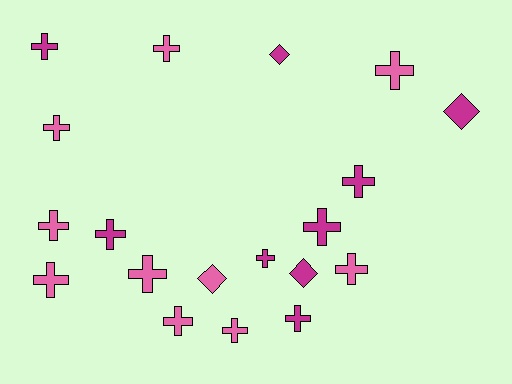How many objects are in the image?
There are 19 objects.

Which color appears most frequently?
Pink, with 10 objects.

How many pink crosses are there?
There are 9 pink crosses.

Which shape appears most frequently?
Cross, with 15 objects.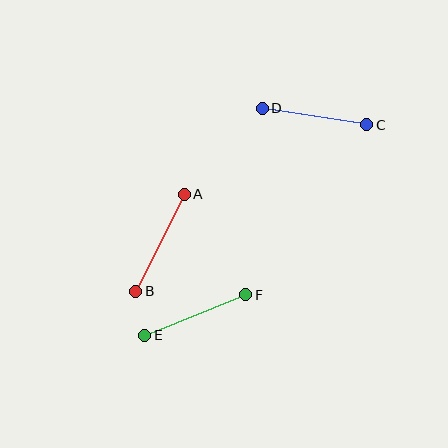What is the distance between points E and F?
The distance is approximately 109 pixels.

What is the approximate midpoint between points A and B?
The midpoint is at approximately (160, 243) pixels.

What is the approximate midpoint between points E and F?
The midpoint is at approximately (195, 315) pixels.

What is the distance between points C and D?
The distance is approximately 106 pixels.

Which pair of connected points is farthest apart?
Points E and F are farthest apart.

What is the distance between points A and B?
The distance is approximately 109 pixels.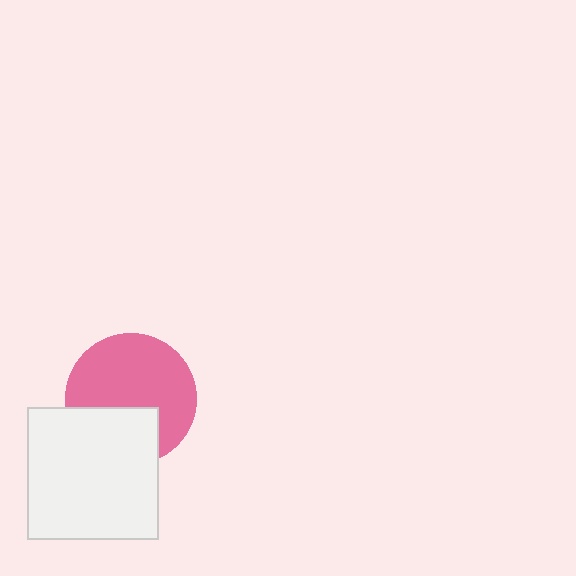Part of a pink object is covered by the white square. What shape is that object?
It is a circle.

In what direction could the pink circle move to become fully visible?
The pink circle could move up. That would shift it out from behind the white square entirely.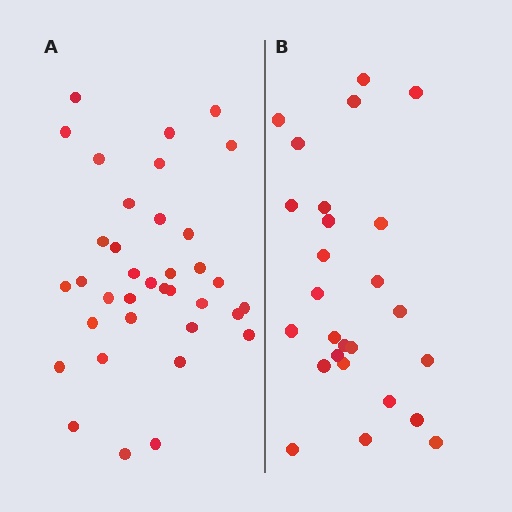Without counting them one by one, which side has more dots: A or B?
Region A (the left region) has more dots.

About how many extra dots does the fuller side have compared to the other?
Region A has roughly 10 or so more dots than region B.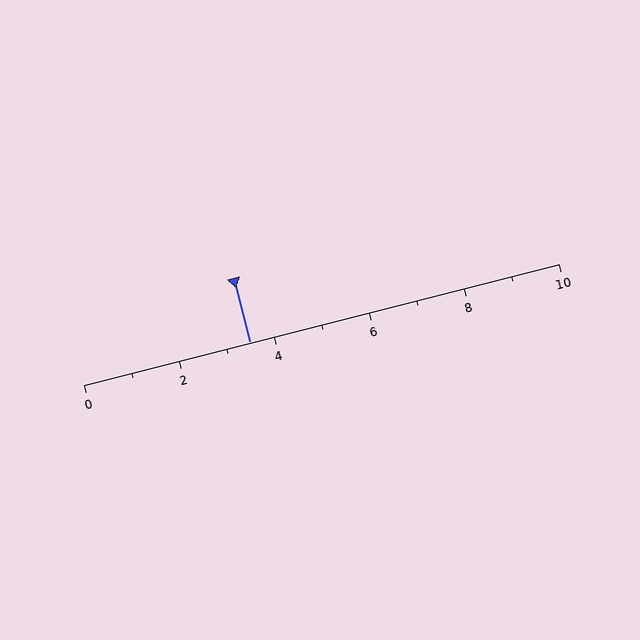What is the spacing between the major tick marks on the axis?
The major ticks are spaced 2 apart.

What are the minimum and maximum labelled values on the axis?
The axis runs from 0 to 10.